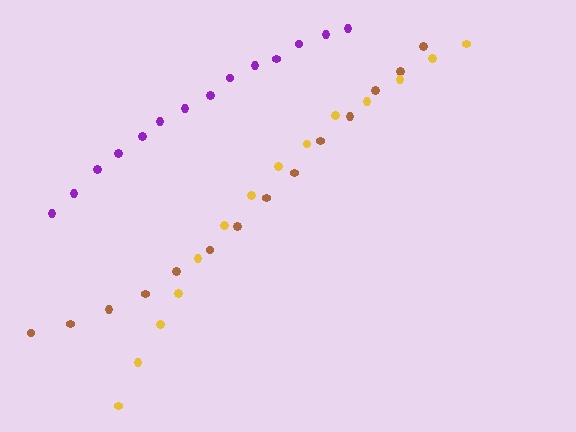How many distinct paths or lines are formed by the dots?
There are 3 distinct paths.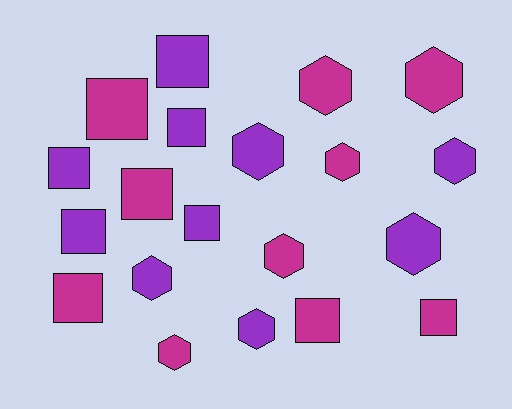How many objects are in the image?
There are 20 objects.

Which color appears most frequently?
Magenta, with 10 objects.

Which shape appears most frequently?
Hexagon, with 10 objects.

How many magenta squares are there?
There are 5 magenta squares.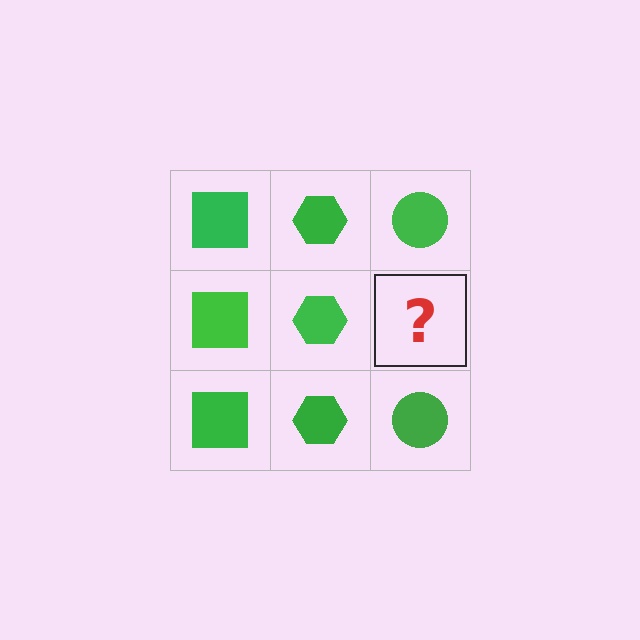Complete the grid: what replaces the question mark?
The question mark should be replaced with a green circle.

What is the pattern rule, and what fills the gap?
The rule is that each column has a consistent shape. The gap should be filled with a green circle.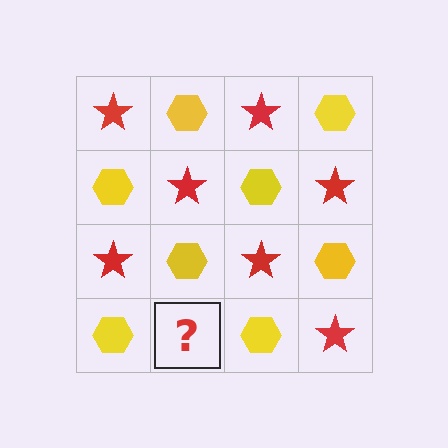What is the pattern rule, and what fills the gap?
The rule is that it alternates red star and yellow hexagon in a checkerboard pattern. The gap should be filled with a red star.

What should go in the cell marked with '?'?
The missing cell should contain a red star.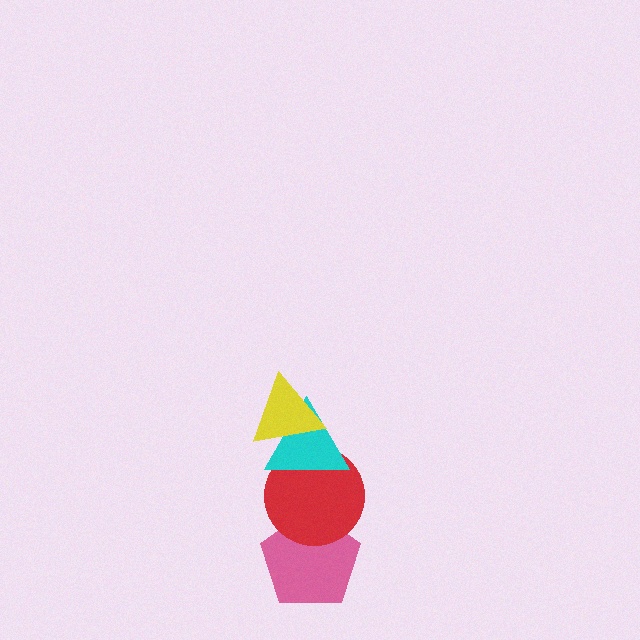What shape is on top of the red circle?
The cyan triangle is on top of the red circle.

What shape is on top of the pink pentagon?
The red circle is on top of the pink pentagon.